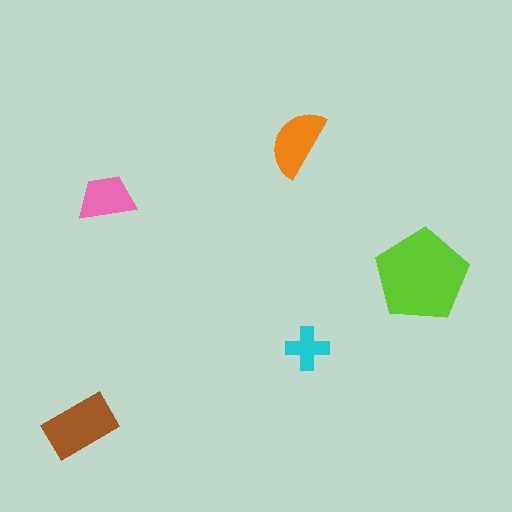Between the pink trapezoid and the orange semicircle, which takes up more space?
The orange semicircle.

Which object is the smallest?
The cyan cross.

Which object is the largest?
The lime pentagon.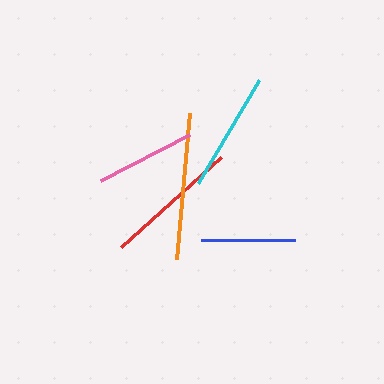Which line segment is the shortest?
The blue line is the shortest at approximately 94 pixels.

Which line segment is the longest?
The orange line is the longest at approximately 146 pixels.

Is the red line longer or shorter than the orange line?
The orange line is longer than the red line.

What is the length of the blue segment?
The blue segment is approximately 94 pixels long.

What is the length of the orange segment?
The orange segment is approximately 146 pixels long.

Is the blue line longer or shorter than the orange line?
The orange line is longer than the blue line.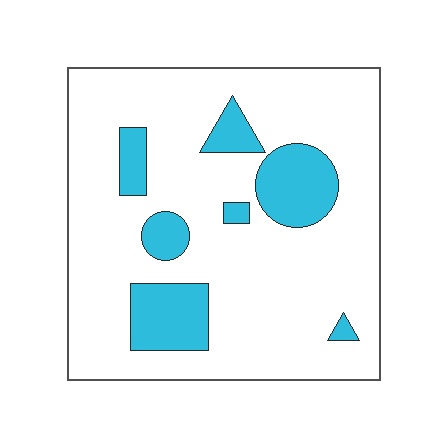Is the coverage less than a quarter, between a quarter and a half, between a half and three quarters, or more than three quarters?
Less than a quarter.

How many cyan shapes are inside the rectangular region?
7.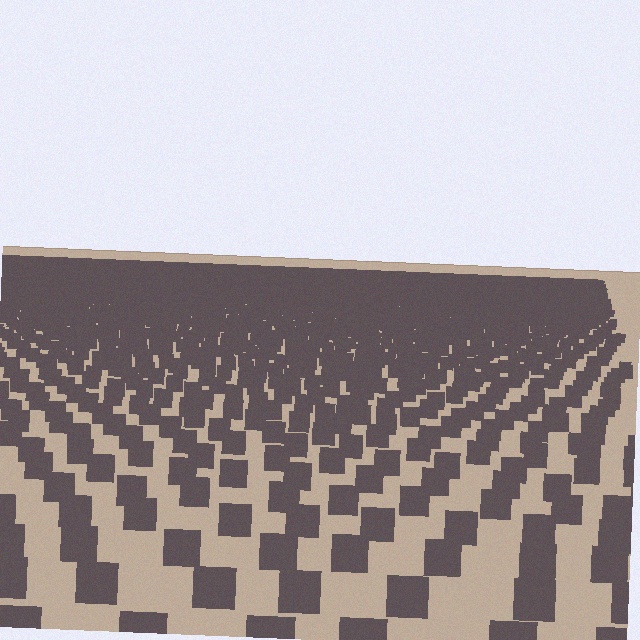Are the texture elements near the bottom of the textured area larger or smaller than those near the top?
Larger. Near the bottom, elements are closer to the viewer and appear at a bigger on-screen size.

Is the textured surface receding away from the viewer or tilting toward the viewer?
The surface is receding away from the viewer. Texture elements get smaller and denser toward the top.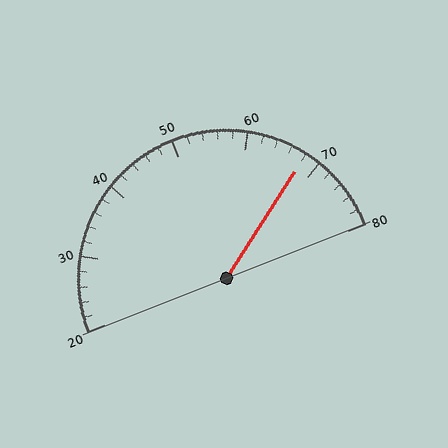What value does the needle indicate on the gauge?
The needle indicates approximately 68.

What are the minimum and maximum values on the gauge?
The gauge ranges from 20 to 80.